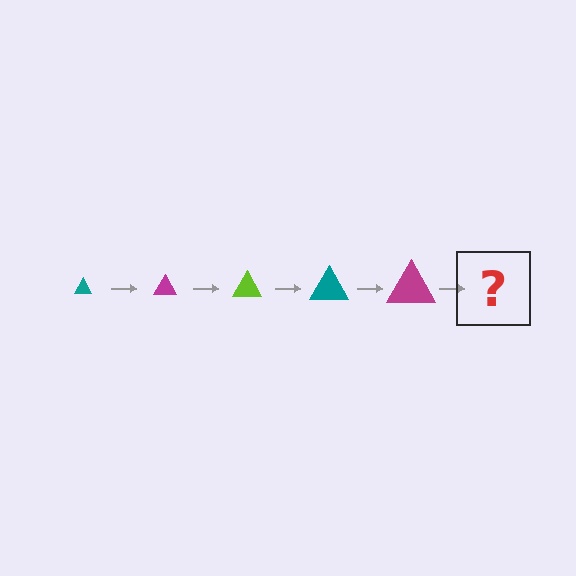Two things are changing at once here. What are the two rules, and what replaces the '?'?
The two rules are that the triangle grows larger each step and the color cycles through teal, magenta, and lime. The '?' should be a lime triangle, larger than the previous one.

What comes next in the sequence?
The next element should be a lime triangle, larger than the previous one.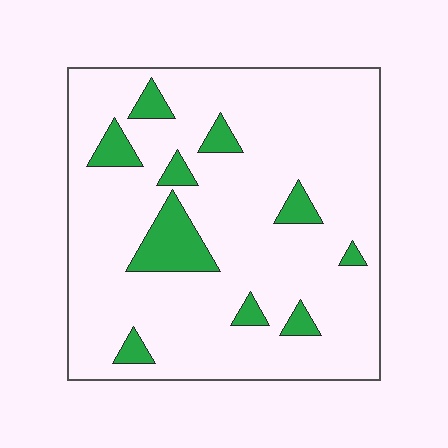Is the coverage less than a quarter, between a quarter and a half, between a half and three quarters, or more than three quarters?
Less than a quarter.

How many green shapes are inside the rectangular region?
10.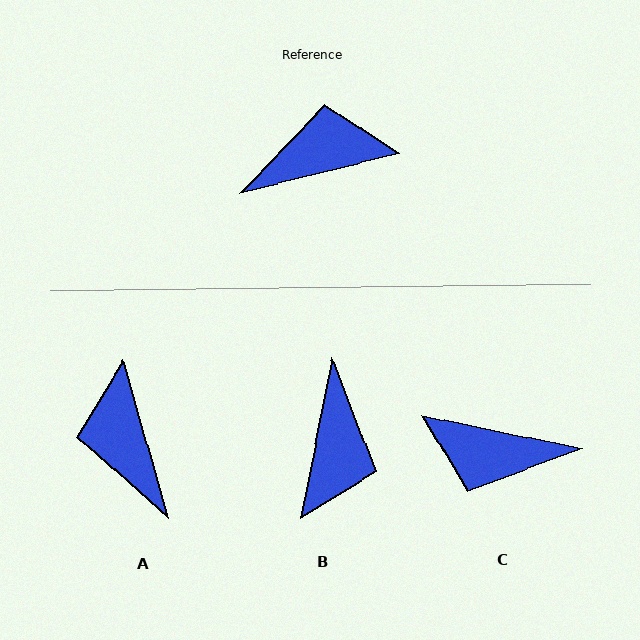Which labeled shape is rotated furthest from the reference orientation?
C, about 154 degrees away.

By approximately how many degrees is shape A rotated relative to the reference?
Approximately 92 degrees counter-clockwise.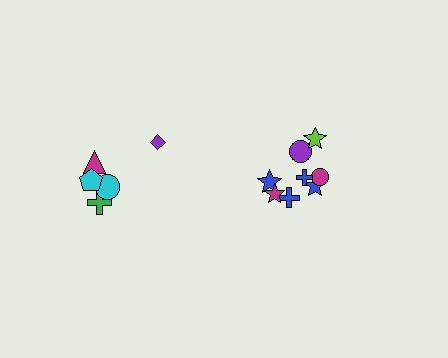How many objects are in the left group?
There are 5 objects.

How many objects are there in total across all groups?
There are 13 objects.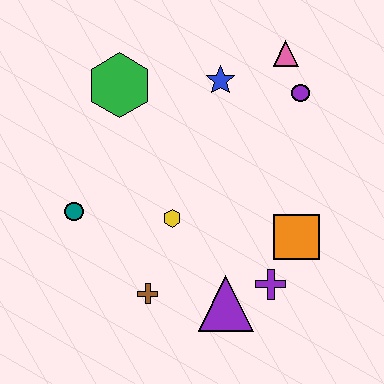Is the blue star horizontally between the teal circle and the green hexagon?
No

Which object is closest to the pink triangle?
The purple circle is closest to the pink triangle.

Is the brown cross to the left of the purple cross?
Yes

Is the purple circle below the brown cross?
No